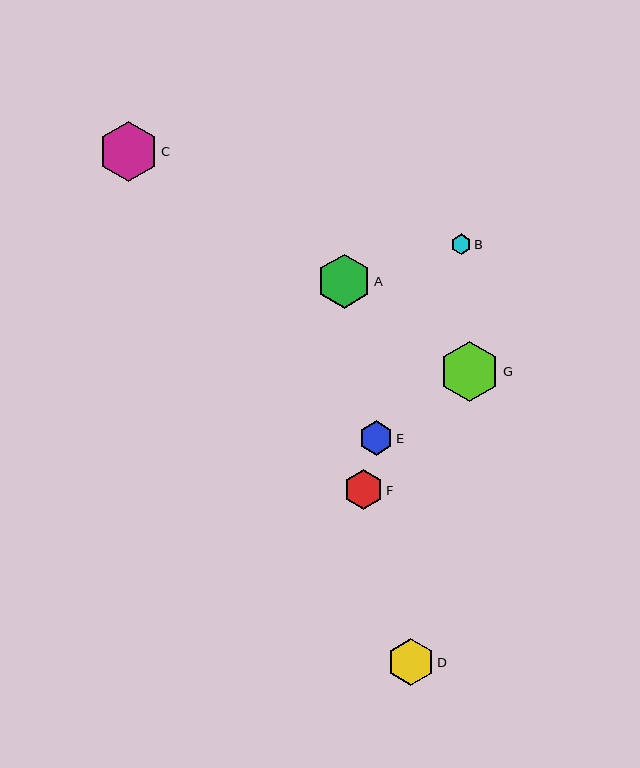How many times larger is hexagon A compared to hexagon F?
Hexagon A is approximately 1.4 times the size of hexagon F.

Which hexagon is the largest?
Hexagon G is the largest with a size of approximately 60 pixels.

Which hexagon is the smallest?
Hexagon B is the smallest with a size of approximately 21 pixels.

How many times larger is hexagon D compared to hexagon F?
Hexagon D is approximately 1.2 times the size of hexagon F.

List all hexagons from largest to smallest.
From largest to smallest: G, C, A, D, F, E, B.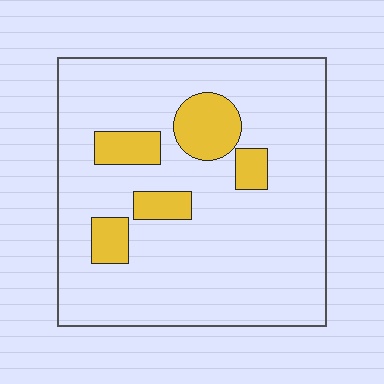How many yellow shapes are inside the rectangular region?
5.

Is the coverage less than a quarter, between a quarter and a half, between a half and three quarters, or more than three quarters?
Less than a quarter.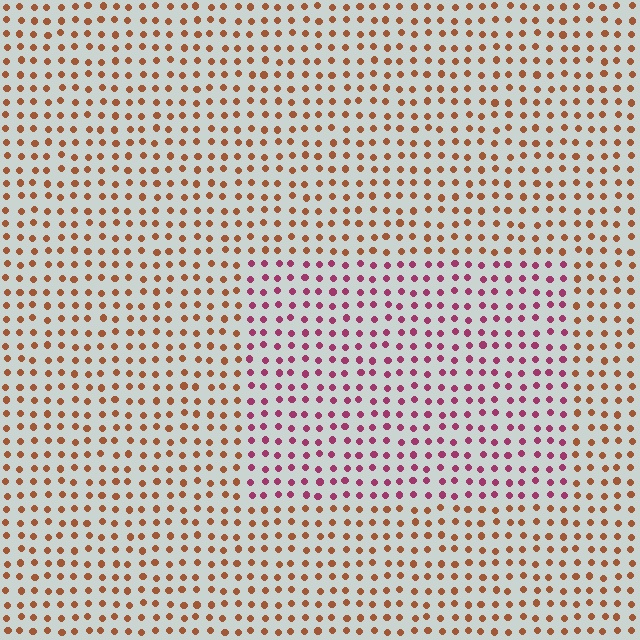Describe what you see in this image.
The image is filled with small brown elements in a uniform arrangement. A rectangle-shaped region is visible where the elements are tinted to a slightly different hue, forming a subtle color boundary.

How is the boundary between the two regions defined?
The boundary is defined purely by a slight shift in hue (about 50 degrees). Spacing, size, and orientation are identical on both sides.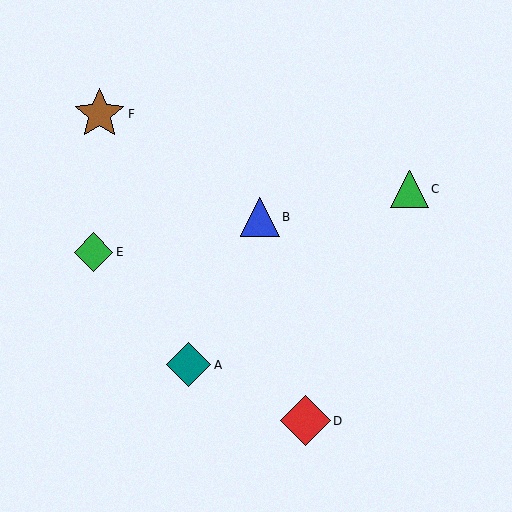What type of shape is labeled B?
Shape B is a blue triangle.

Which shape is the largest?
The brown star (labeled F) is the largest.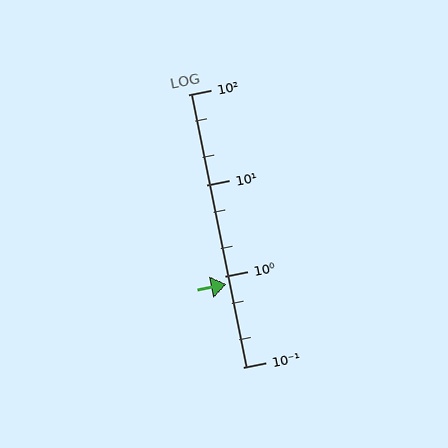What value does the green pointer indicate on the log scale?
The pointer indicates approximately 0.81.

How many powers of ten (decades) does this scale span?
The scale spans 3 decades, from 0.1 to 100.